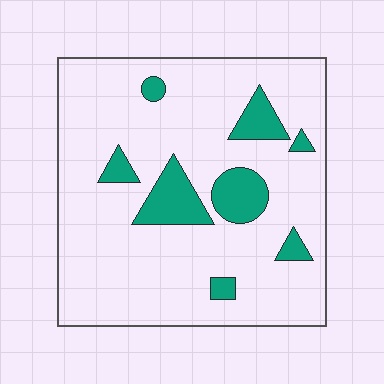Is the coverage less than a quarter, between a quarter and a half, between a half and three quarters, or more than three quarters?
Less than a quarter.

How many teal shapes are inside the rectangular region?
8.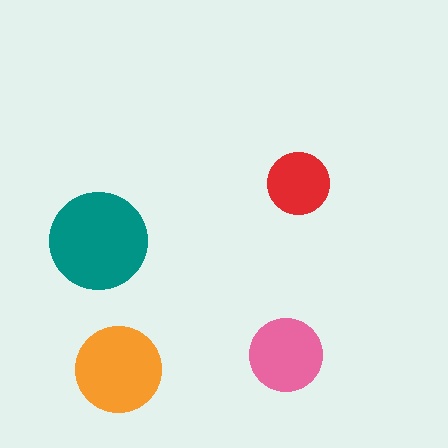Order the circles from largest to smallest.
the teal one, the orange one, the pink one, the red one.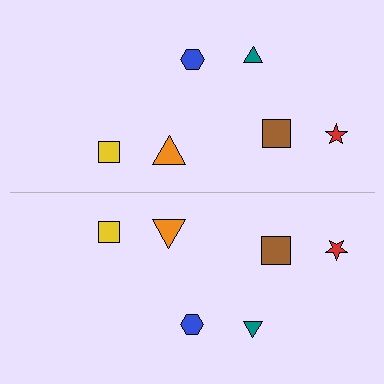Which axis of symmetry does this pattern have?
The pattern has a horizontal axis of symmetry running through the center of the image.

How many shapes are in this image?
There are 12 shapes in this image.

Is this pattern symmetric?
Yes, this pattern has bilateral (reflection) symmetry.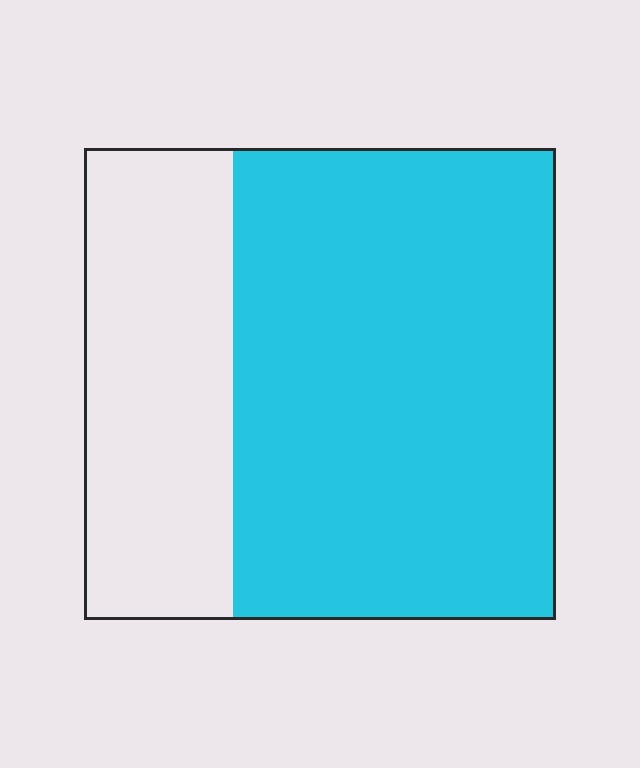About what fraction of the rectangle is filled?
About two thirds (2/3).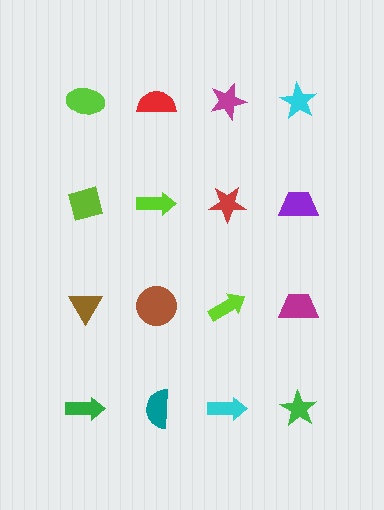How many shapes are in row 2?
4 shapes.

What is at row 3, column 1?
A brown triangle.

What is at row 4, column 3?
A cyan arrow.